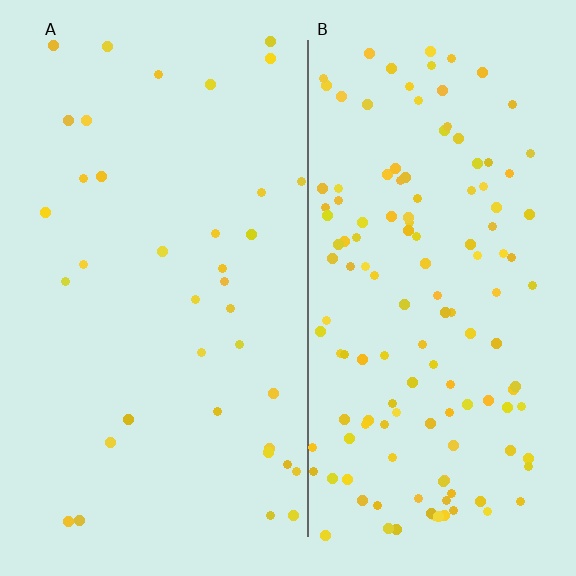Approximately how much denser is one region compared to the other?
Approximately 3.7× — region B over region A.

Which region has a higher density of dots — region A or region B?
B (the right).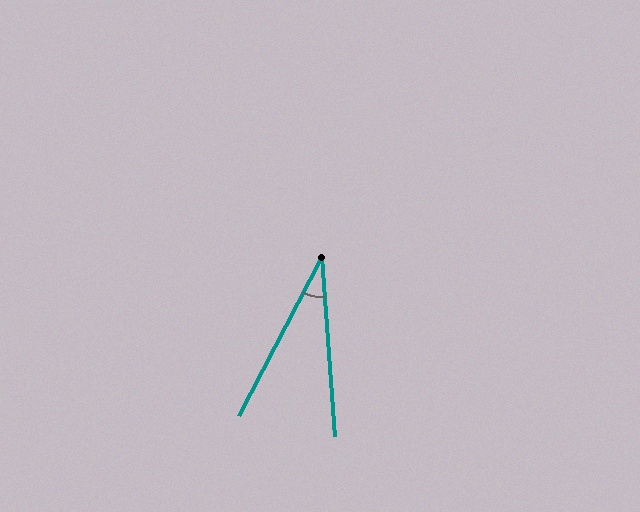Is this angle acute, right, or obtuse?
It is acute.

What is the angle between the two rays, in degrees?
Approximately 32 degrees.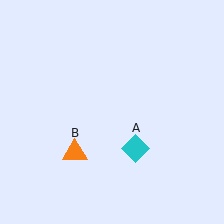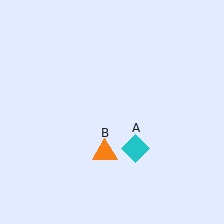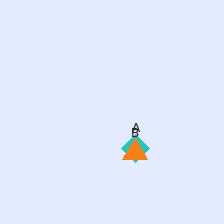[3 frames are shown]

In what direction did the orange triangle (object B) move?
The orange triangle (object B) moved right.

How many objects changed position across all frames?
1 object changed position: orange triangle (object B).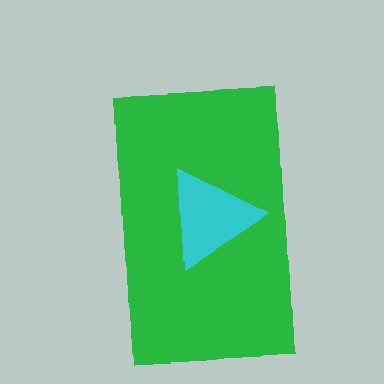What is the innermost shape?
The cyan triangle.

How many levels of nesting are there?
2.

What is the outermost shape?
The green rectangle.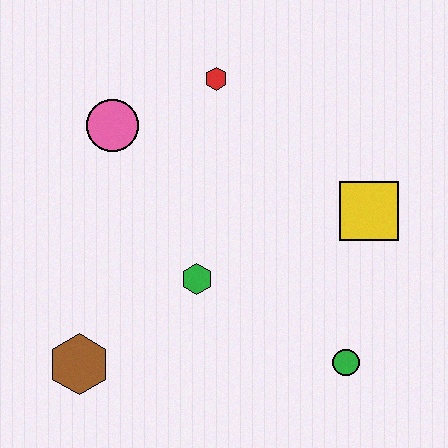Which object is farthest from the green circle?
The pink circle is farthest from the green circle.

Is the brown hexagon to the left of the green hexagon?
Yes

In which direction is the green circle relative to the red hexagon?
The green circle is below the red hexagon.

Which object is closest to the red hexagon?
The pink circle is closest to the red hexagon.